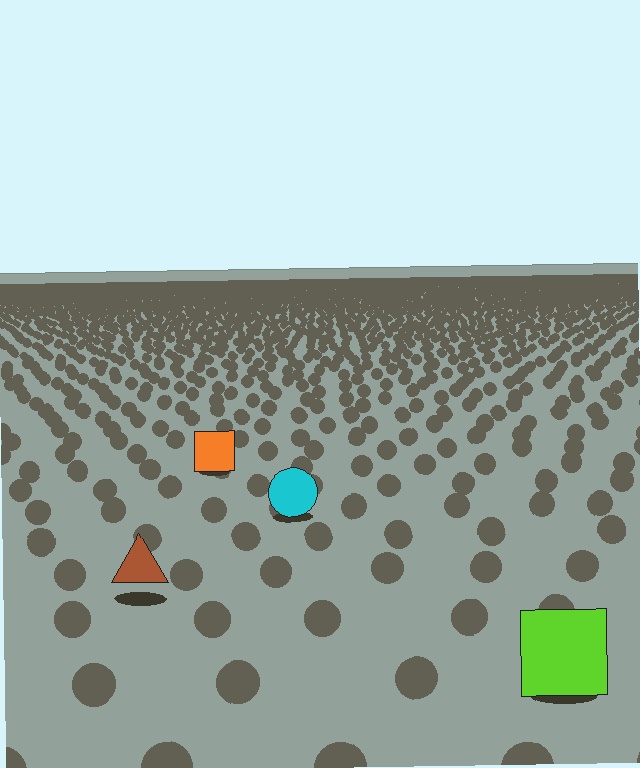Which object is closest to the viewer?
The lime square is closest. The texture marks near it are larger and more spread out.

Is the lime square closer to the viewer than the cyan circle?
Yes. The lime square is closer — you can tell from the texture gradient: the ground texture is coarser near it.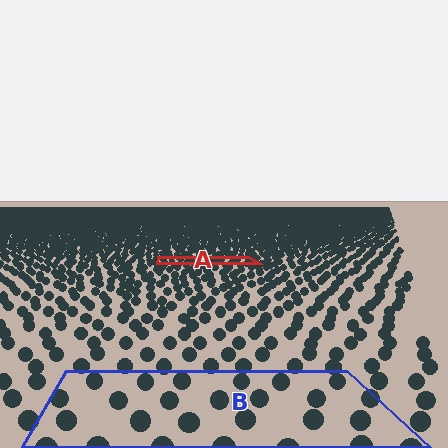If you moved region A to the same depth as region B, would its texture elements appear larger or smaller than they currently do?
They would appear larger. At a closer depth, the same texture elements are projected at a bigger on-screen size.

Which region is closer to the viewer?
Region B is closer. The texture elements there are larger and more spread out.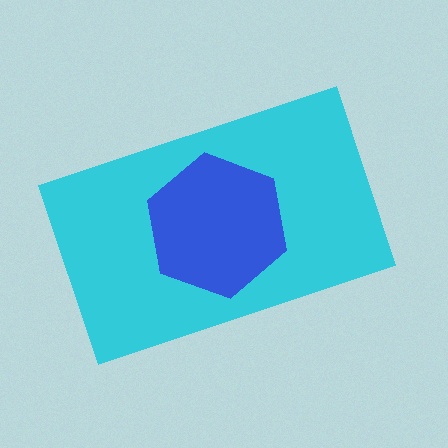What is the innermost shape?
The blue hexagon.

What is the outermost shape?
The cyan rectangle.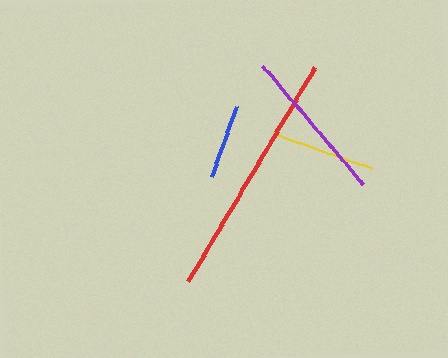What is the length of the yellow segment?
The yellow segment is approximately 105 pixels long.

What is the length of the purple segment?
The purple segment is approximately 155 pixels long.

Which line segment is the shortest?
The blue line is the shortest at approximately 76 pixels.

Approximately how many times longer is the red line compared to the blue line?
The red line is approximately 3.3 times the length of the blue line.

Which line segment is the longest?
The red line is the longest at approximately 249 pixels.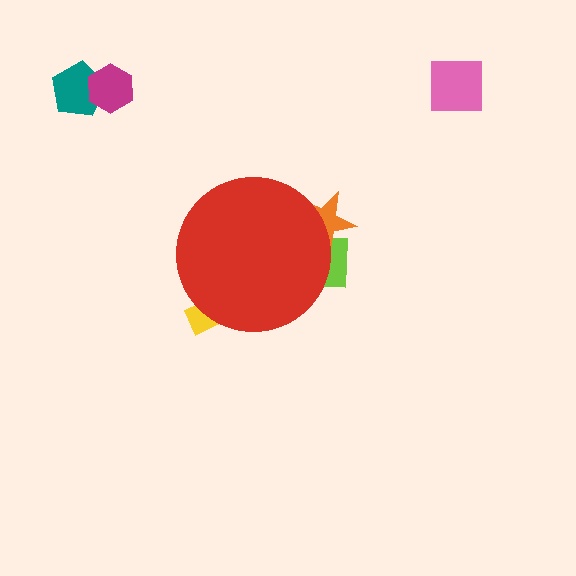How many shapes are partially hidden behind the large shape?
3 shapes are partially hidden.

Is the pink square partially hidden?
No, the pink square is fully visible.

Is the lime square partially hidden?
Yes, the lime square is partially hidden behind the red circle.